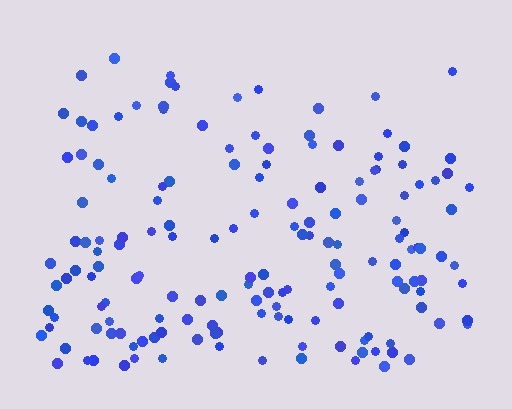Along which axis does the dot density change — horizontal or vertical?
Vertical.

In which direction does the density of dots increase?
From top to bottom, with the bottom side densest.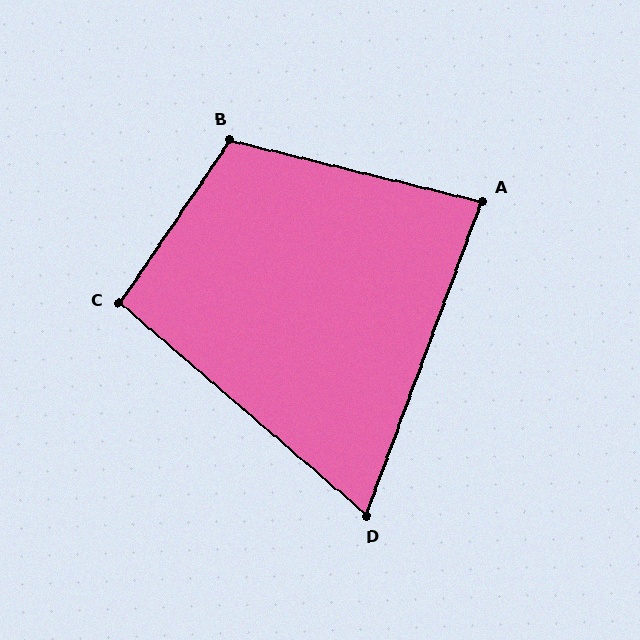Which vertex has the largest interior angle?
B, at approximately 110 degrees.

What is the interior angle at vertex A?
Approximately 83 degrees (acute).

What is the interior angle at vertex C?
Approximately 97 degrees (obtuse).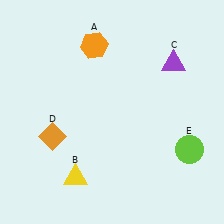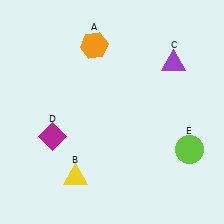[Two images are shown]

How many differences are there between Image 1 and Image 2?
There is 1 difference between the two images.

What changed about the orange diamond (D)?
In Image 1, D is orange. In Image 2, it changed to magenta.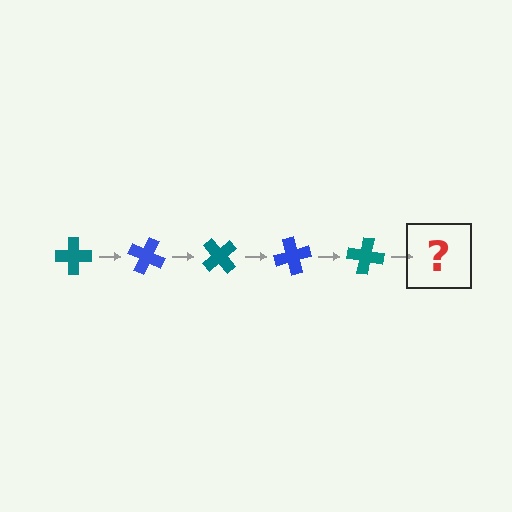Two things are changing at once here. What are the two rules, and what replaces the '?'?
The two rules are that it rotates 25 degrees each step and the color cycles through teal and blue. The '?' should be a blue cross, rotated 125 degrees from the start.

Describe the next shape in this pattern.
It should be a blue cross, rotated 125 degrees from the start.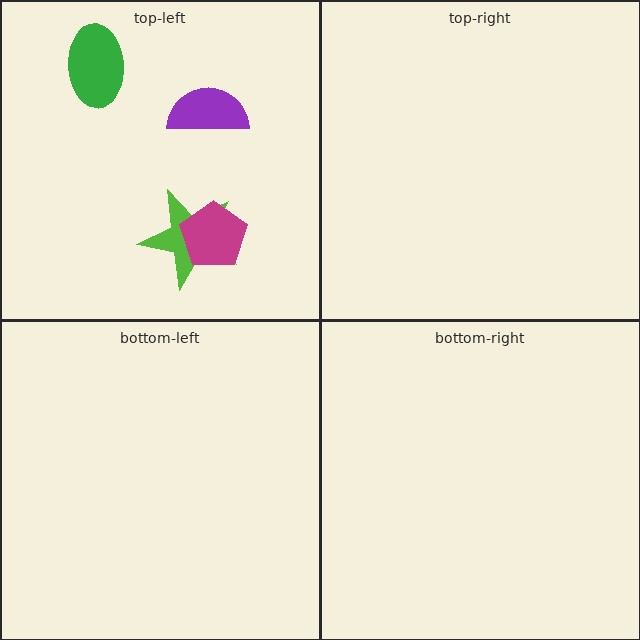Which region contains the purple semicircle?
The top-left region.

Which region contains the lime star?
The top-left region.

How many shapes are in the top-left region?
4.